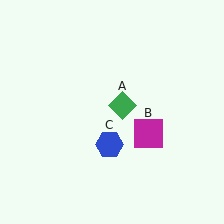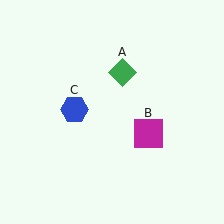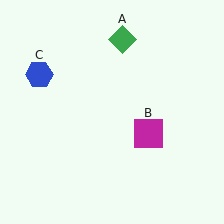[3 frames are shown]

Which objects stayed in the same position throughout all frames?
Magenta square (object B) remained stationary.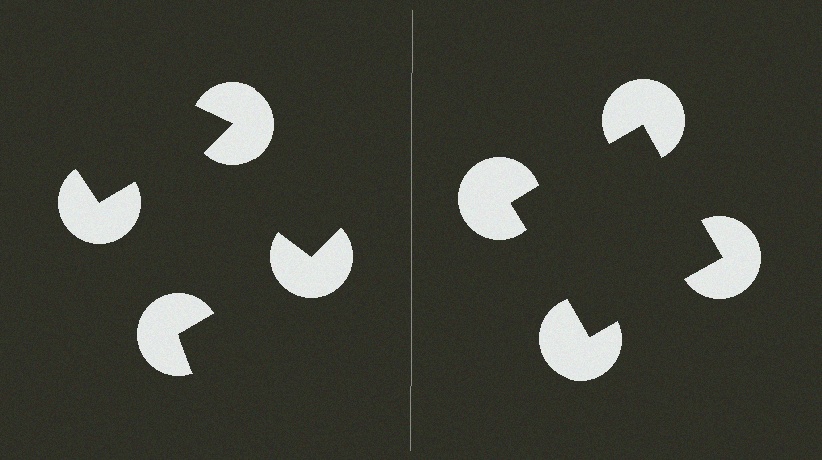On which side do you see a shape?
An illusory square appears on the right side. On the left side the wedge cuts are rotated, so no coherent shape forms.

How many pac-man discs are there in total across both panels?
8 — 4 on each side.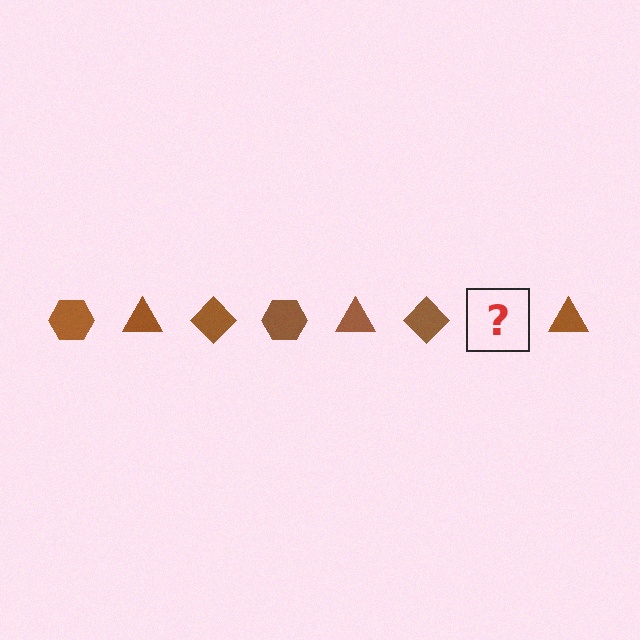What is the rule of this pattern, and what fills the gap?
The rule is that the pattern cycles through hexagon, triangle, diamond shapes in brown. The gap should be filled with a brown hexagon.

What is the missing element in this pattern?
The missing element is a brown hexagon.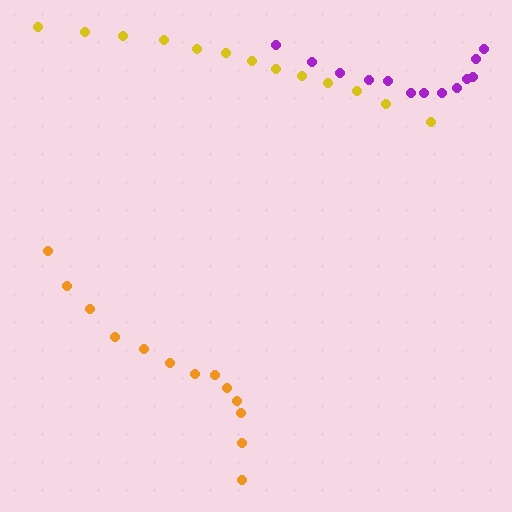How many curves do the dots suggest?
There are 3 distinct paths.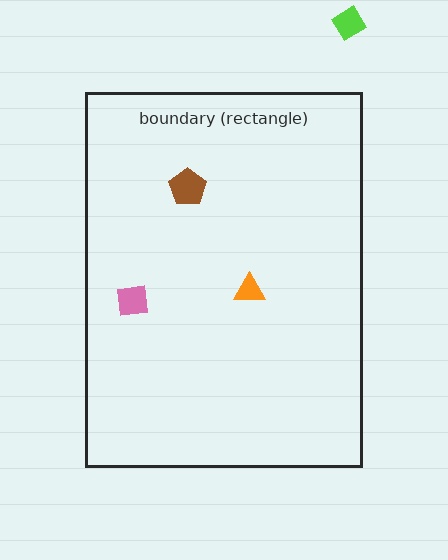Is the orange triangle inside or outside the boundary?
Inside.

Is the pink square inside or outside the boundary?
Inside.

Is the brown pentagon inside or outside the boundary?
Inside.